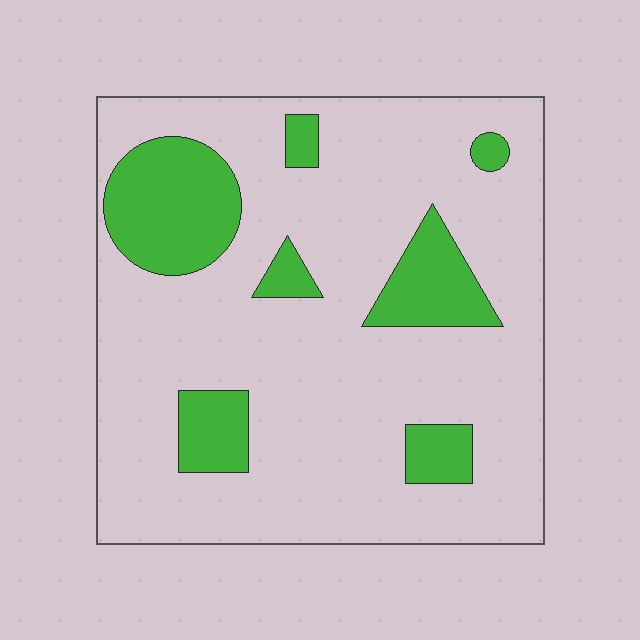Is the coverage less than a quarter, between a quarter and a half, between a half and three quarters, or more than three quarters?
Less than a quarter.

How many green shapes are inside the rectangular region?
7.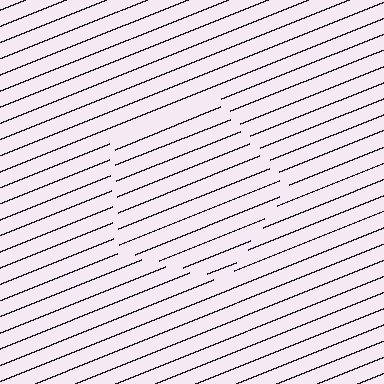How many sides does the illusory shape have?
5 sides — the line-ends trace a pentagon.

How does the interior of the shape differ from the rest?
The interior of the shape contains the same grating, shifted by half a period — the contour is defined by the phase discontinuity where line-ends from the inner and outer gratings abut.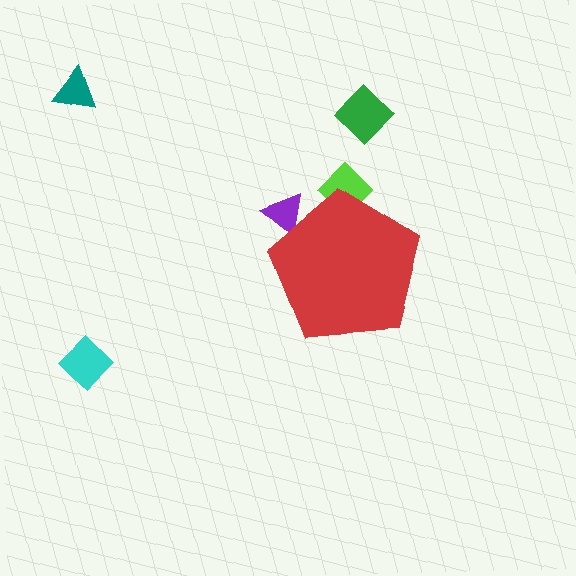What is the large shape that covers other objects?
A red pentagon.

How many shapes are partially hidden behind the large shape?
2 shapes are partially hidden.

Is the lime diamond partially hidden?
Yes, the lime diamond is partially hidden behind the red pentagon.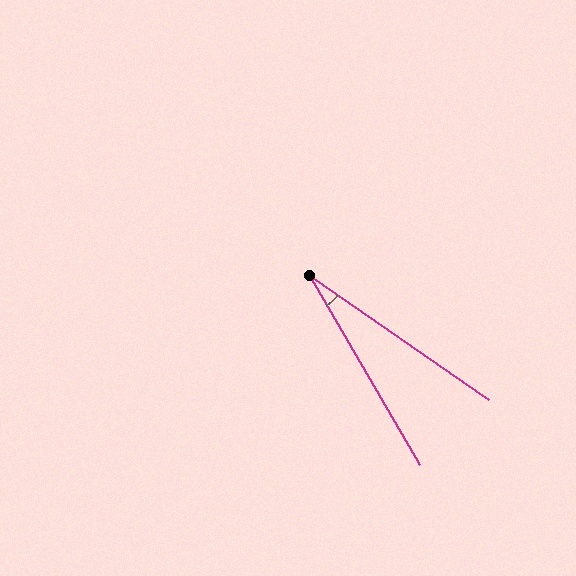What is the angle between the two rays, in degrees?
Approximately 25 degrees.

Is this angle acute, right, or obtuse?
It is acute.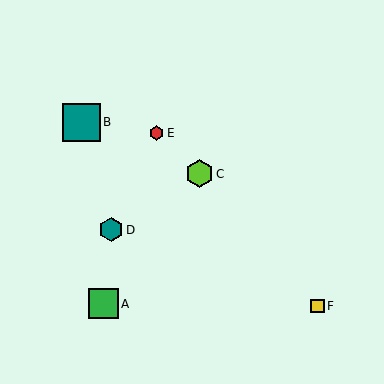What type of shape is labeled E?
Shape E is a red hexagon.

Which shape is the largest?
The teal square (labeled B) is the largest.